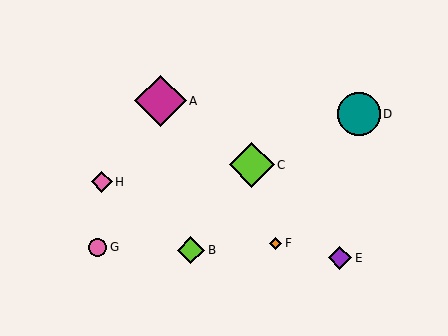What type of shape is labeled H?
Shape H is a pink diamond.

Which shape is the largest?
The magenta diamond (labeled A) is the largest.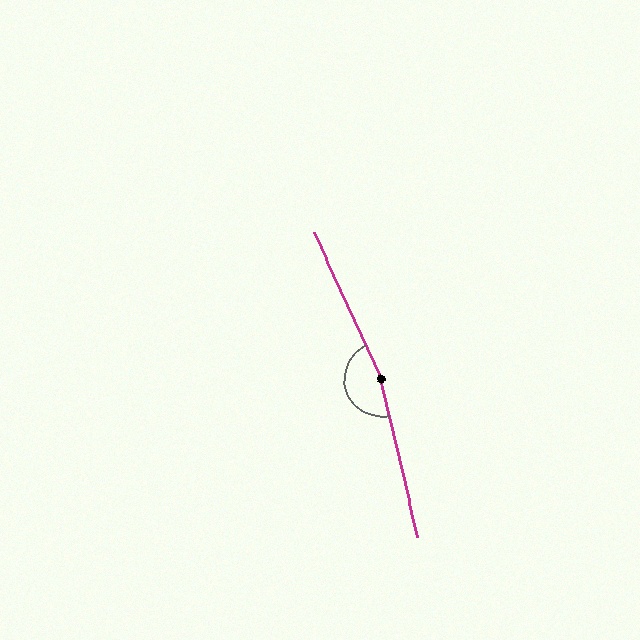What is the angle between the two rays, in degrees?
Approximately 168 degrees.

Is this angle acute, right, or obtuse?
It is obtuse.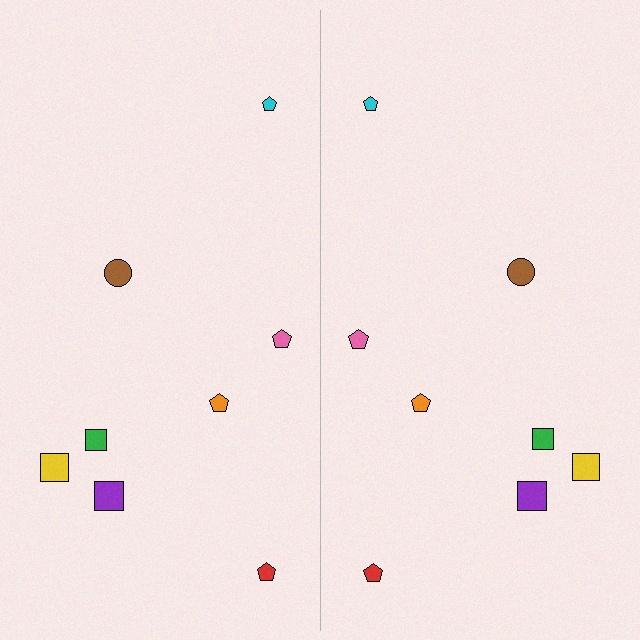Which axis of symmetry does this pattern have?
The pattern has a vertical axis of symmetry running through the center of the image.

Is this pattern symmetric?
Yes, this pattern has bilateral (reflection) symmetry.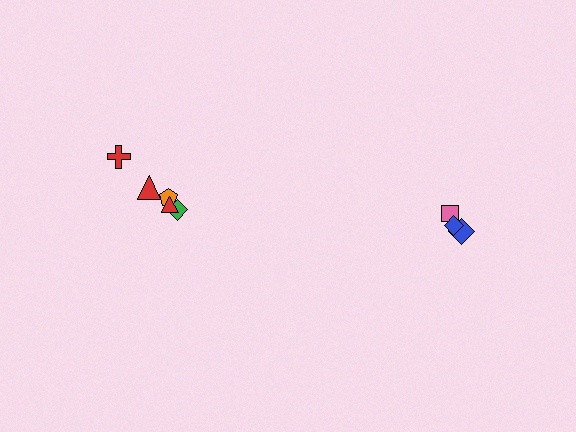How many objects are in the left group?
There are 5 objects.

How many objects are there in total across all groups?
There are 8 objects.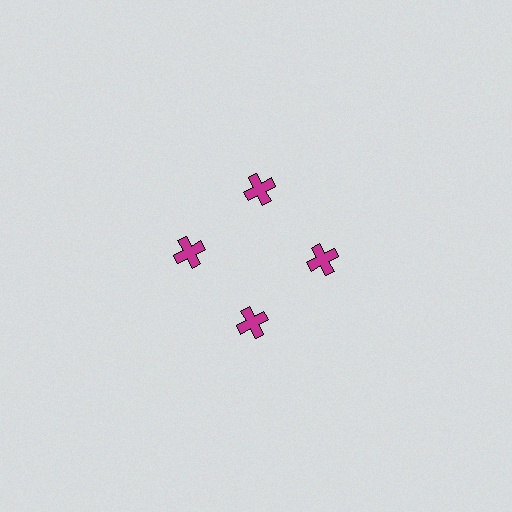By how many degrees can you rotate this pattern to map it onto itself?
The pattern maps onto itself every 90 degrees of rotation.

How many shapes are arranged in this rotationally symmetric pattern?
There are 4 shapes, arranged in 4 groups of 1.